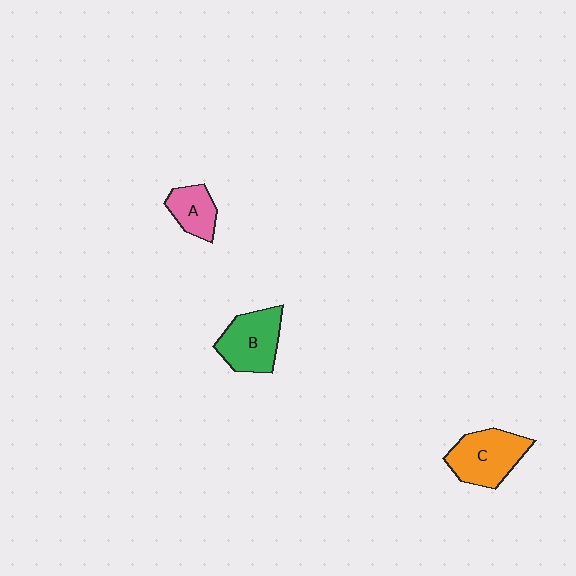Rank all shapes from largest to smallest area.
From largest to smallest: C (orange), B (green), A (pink).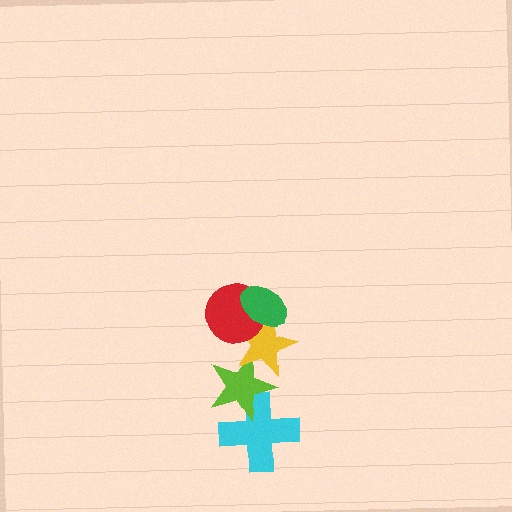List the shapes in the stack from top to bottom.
From top to bottom: the green ellipse, the red circle, the yellow star, the lime star, the cyan cross.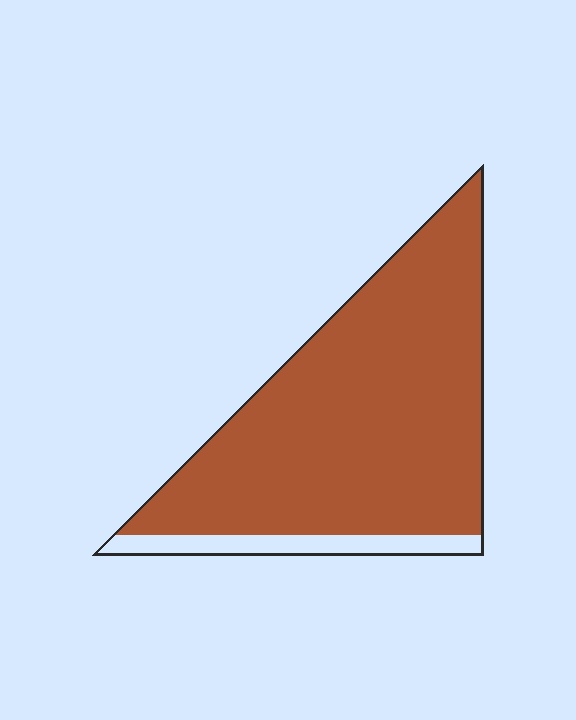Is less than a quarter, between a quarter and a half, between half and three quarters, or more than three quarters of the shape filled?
More than three quarters.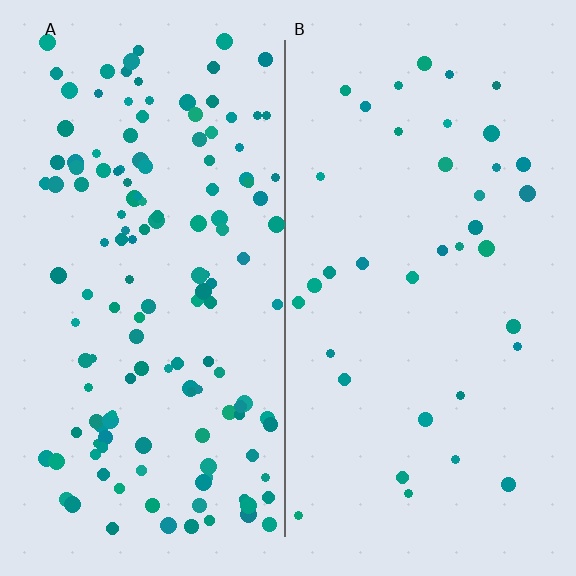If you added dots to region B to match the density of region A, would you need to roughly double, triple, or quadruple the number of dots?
Approximately quadruple.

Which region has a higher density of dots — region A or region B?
A (the left).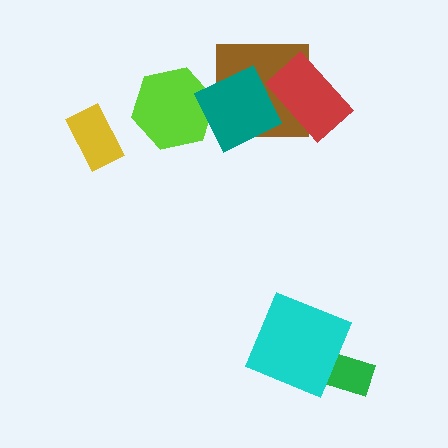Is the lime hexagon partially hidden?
Yes, it is partially covered by another shape.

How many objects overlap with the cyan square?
1 object overlaps with the cyan square.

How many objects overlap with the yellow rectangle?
0 objects overlap with the yellow rectangle.